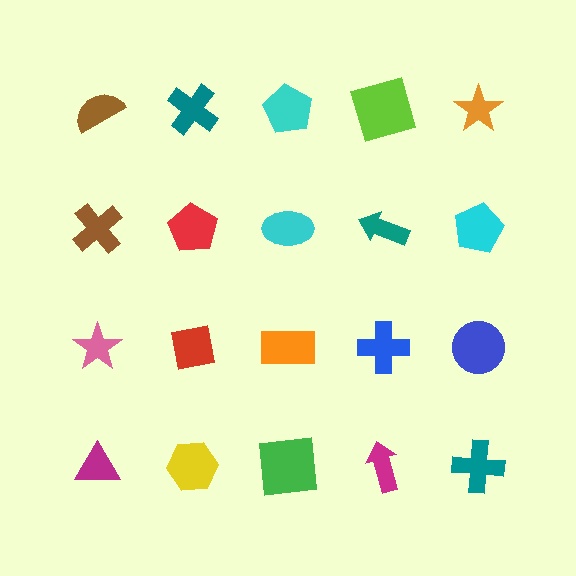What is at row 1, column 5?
An orange star.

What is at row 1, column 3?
A cyan pentagon.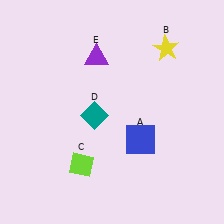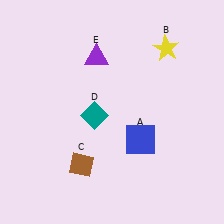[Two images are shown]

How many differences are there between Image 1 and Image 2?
There is 1 difference between the two images.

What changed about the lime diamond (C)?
In Image 1, C is lime. In Image 2, it changed to brown.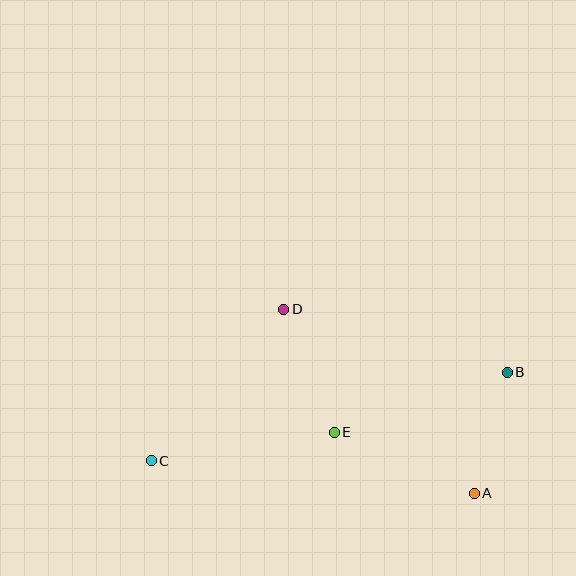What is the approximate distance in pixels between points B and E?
The distance between B and E is approximately 183 pixels.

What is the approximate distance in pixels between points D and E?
The distance between D and E is approximately 133 pixels.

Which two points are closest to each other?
Points A and B are closest to each other.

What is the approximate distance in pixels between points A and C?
The distance between A and C is approximately 325 pixels.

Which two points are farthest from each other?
Points B and C are farthest from each other.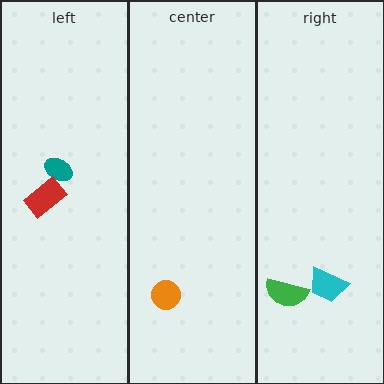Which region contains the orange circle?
The center region.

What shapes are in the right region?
The green semicircle, the cyan trapezoid.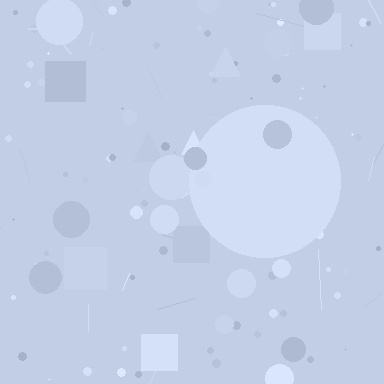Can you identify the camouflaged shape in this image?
The camouflaged shape is a circle.